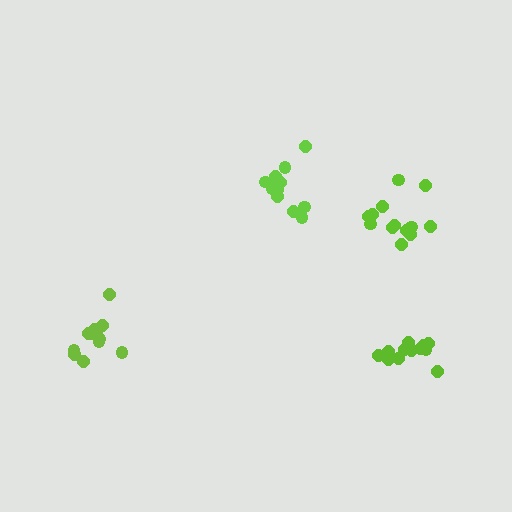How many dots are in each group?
Group 1: 11 dots, Group 2: 13 dots, Group 3: 12 dots, Group 4: 13 dots (49 total).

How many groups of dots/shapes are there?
There are 4 groups.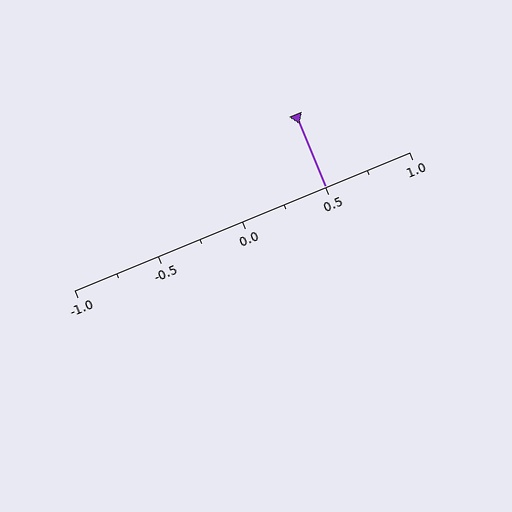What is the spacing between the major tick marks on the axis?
The major ticks are spaced 0.5 apart.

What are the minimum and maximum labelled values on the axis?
The axis runs from -1.0 to 1.0.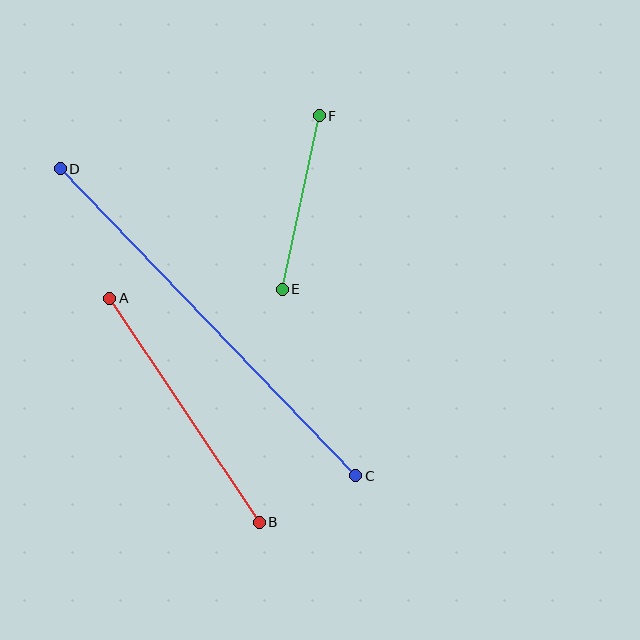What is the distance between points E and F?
The distance is approximately 177 pixels.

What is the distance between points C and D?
The distance is approximately 426 pixels.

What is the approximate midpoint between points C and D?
The midpoint is at approximately (208, 322) pixels.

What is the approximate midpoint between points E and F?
The midpoint is at approximately (301, 202) pixels.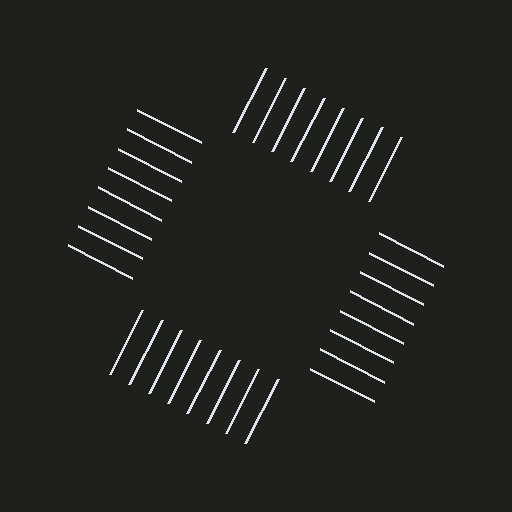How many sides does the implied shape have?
4 sides — the line-ends trace a square.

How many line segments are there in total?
32 — 8 along each of the 4 edges.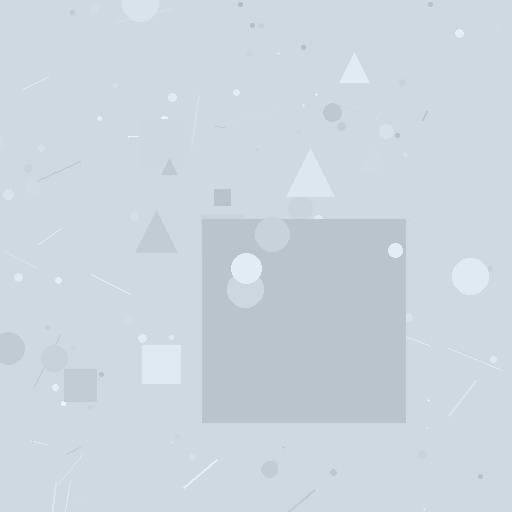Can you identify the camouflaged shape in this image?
The camouflaged shape is a square.